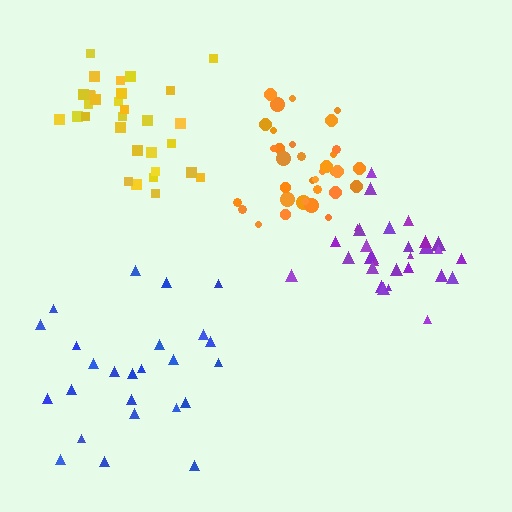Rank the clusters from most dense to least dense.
yellow, orange, purple, blue.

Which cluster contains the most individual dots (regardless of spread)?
Orange (34).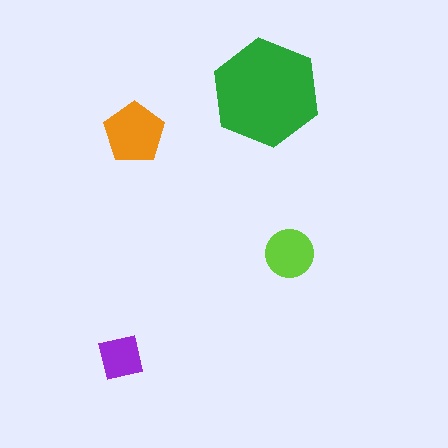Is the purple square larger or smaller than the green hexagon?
Smaller.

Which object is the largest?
The green hexagon.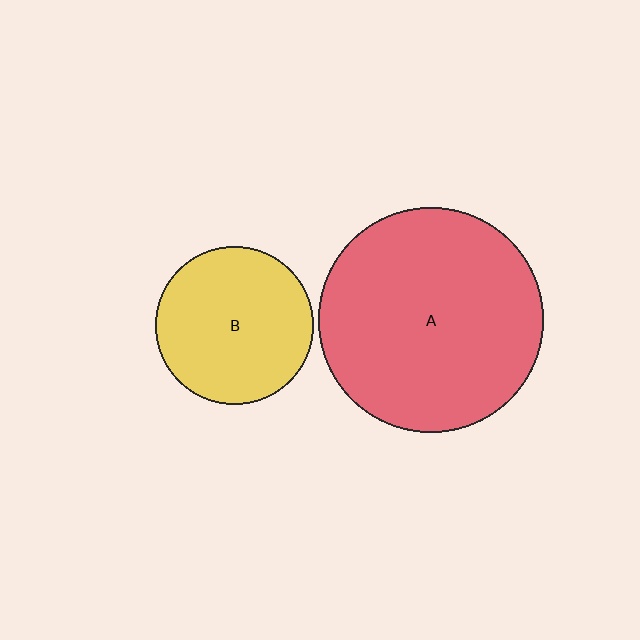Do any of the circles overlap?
No, none of the circles overlap.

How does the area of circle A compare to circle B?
Approximately 2.0 times.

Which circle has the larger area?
Circle A (red).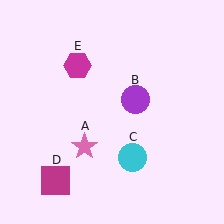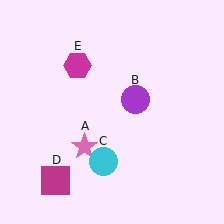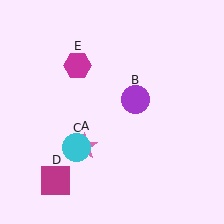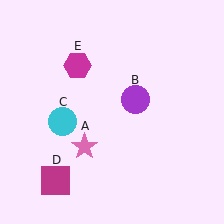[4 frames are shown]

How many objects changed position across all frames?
1 object changed position: cyan circle (object C).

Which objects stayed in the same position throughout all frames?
Pink star (object A) and purple circle (object B) and magenta square (object D) and magenta hexagon (object E) remained stationary.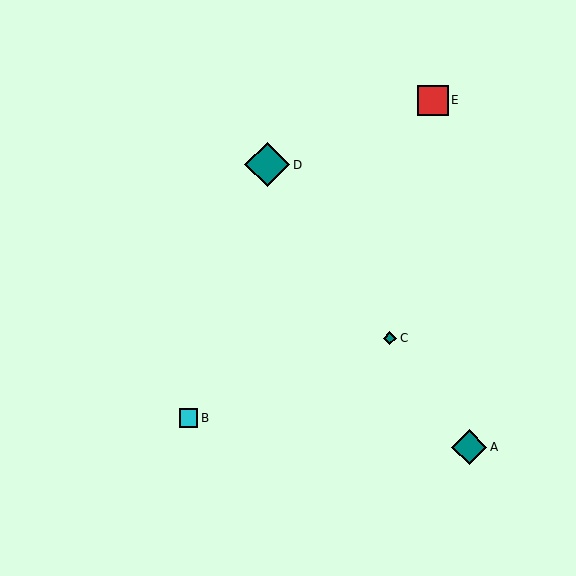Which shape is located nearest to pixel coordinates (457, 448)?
The teal diamond (labeled A) at (469, 447) is nearest to that location.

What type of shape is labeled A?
Shape A is a teal diamond.